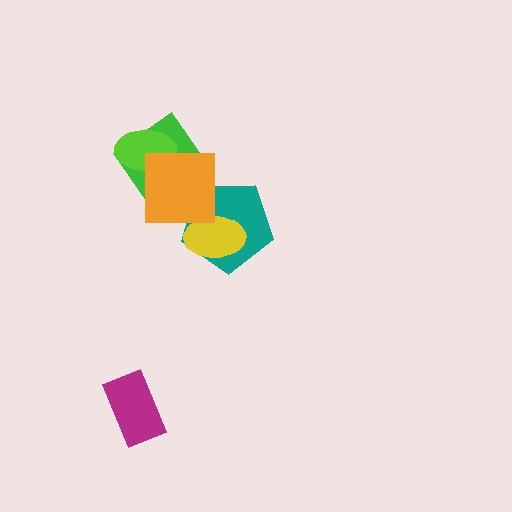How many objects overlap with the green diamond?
2 objects overlap with the green diamond.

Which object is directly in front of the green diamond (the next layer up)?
The lime ellipse is directly in front of the green diamond.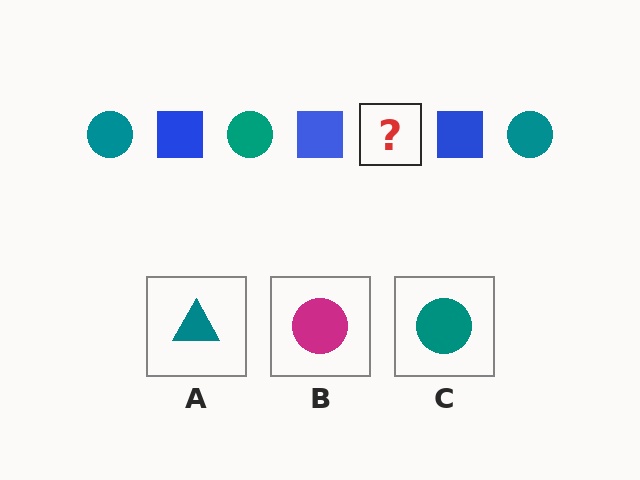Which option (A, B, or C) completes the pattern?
C.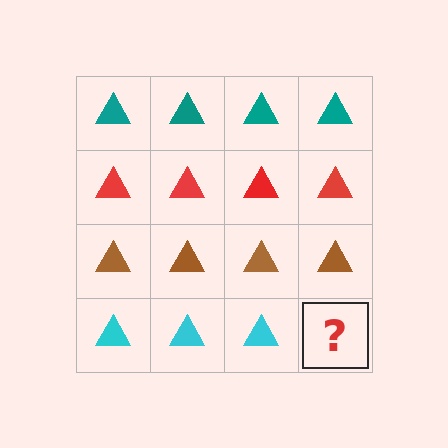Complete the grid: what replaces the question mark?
The question mark should be replaced with a cyan triangle.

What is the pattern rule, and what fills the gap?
The rule is that each row has a consistent color. The gap should be filled with a cyan triangle.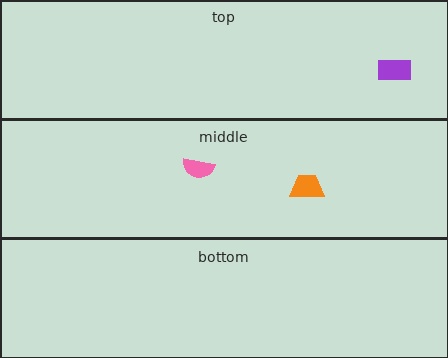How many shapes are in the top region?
1.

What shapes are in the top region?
The purple rectangle.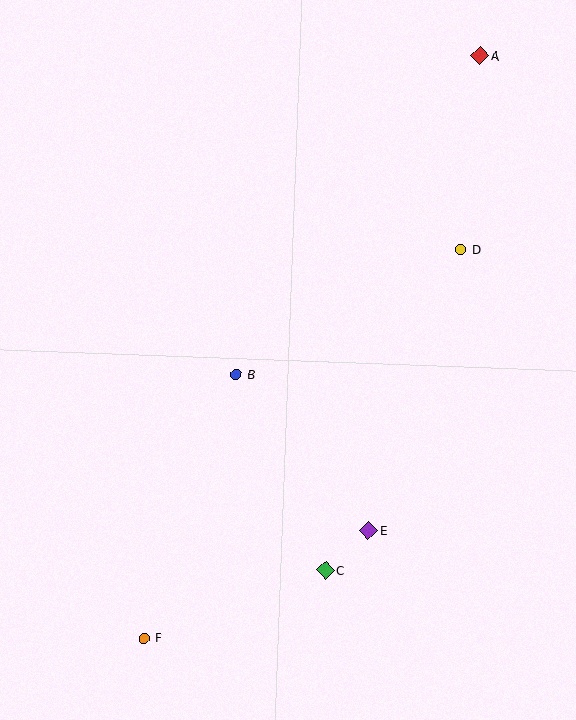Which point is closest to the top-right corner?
Point A is closest to the top-right corner.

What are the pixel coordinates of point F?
Point F is at (144, 638).